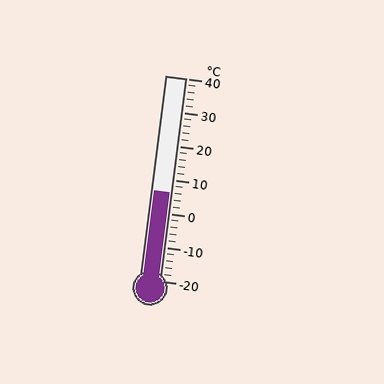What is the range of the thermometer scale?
The thermometer scale ranges from -20°C to 40°C.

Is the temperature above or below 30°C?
The temperature is below 30°C.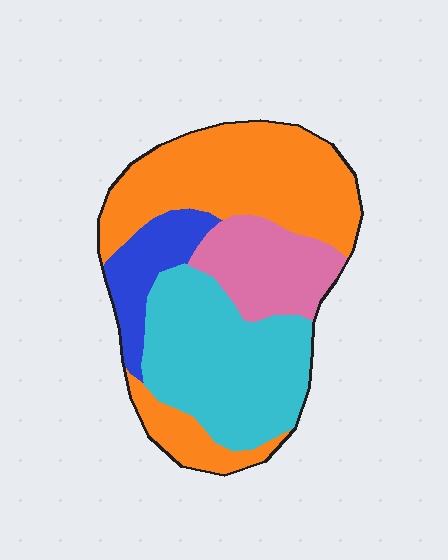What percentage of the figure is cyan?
Cyan takes up about one third (1/3) of the figure.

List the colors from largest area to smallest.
From largest to smallest: orange, cyan, pink, blue.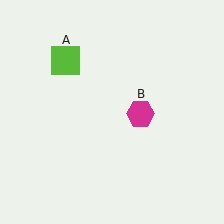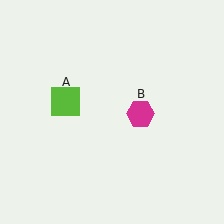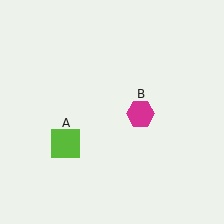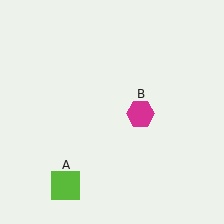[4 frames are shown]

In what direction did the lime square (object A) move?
The lime square (object A) moved down.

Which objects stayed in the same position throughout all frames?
Magenta hexagon (object B) remained stationary.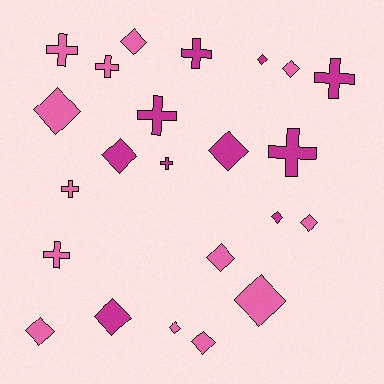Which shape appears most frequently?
Diamond, with 14 objects.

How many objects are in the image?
There are 23 objects.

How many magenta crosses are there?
There are 5 magenta crosses.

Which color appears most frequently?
Pink, with 13 objects.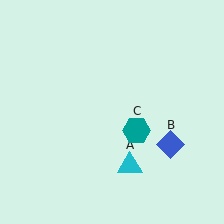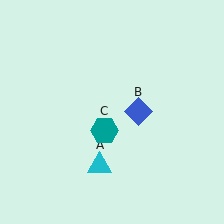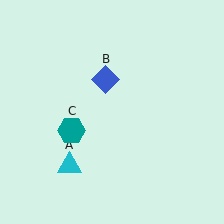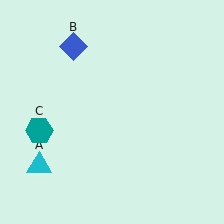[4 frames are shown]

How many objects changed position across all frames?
3 objects changed position: cyan triangle (object A), blue diamond (object B), teal hexagon (object C).